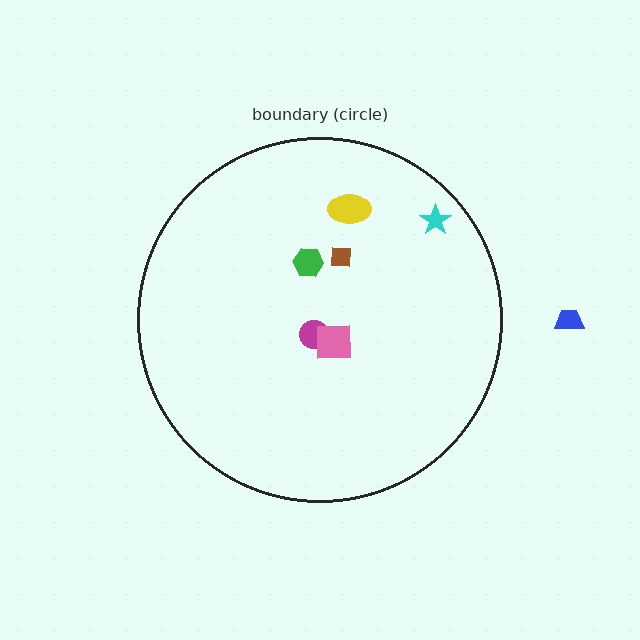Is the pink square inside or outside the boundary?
Inside.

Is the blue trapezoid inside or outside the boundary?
Outside.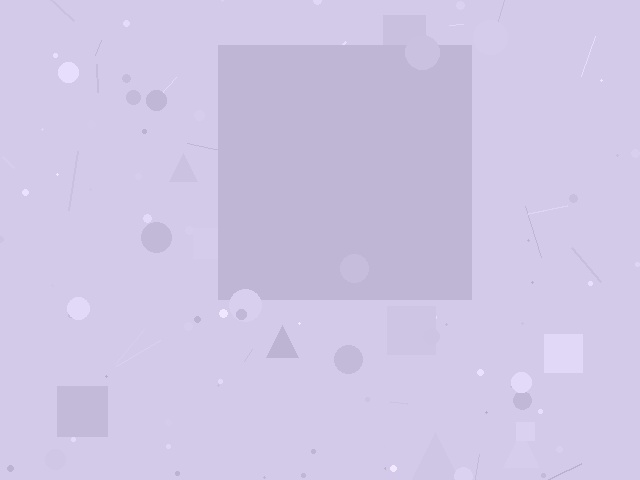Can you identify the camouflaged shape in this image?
The camouflaged shape is a square.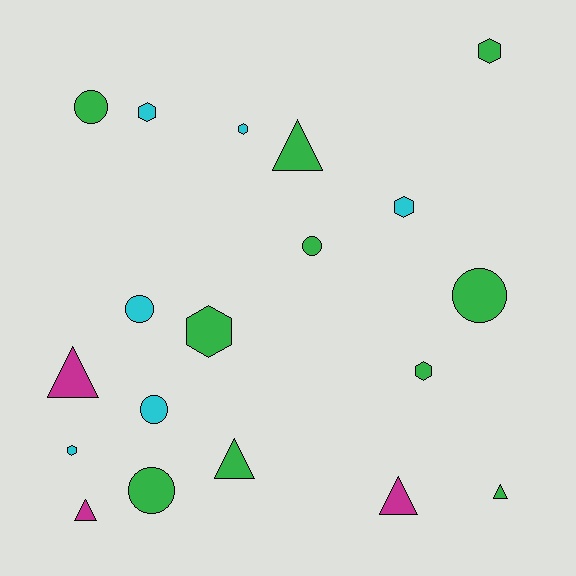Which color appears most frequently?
Green, with 10 objects.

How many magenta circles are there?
There are no magenta circles.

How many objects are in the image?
There are 19 objects.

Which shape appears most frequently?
Hexagon, with 7 objects.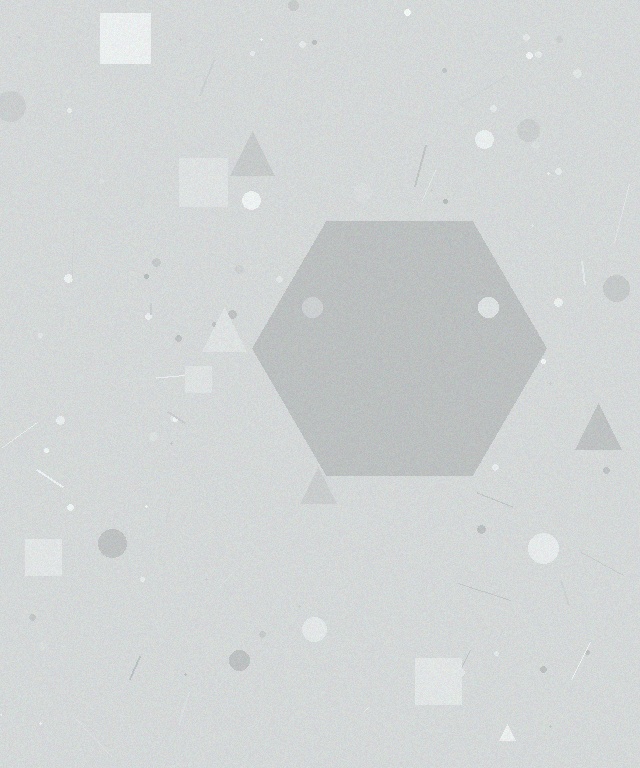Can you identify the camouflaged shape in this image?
The camouflaged shape is a hexagon.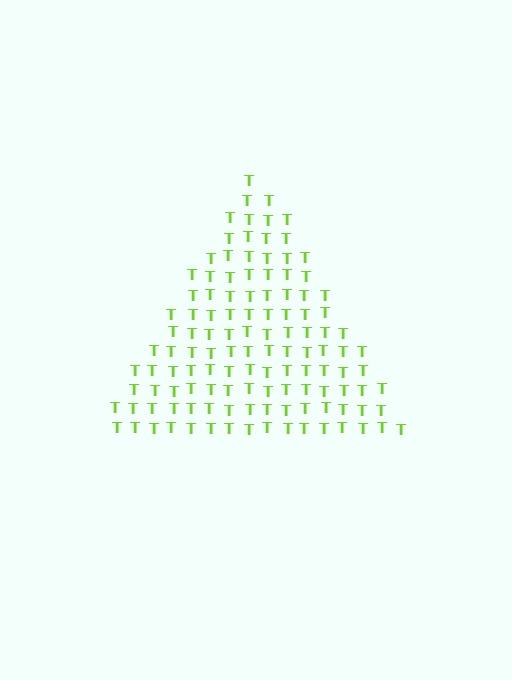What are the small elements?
The small elements are letter T's.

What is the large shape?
The large shape is a triangle.